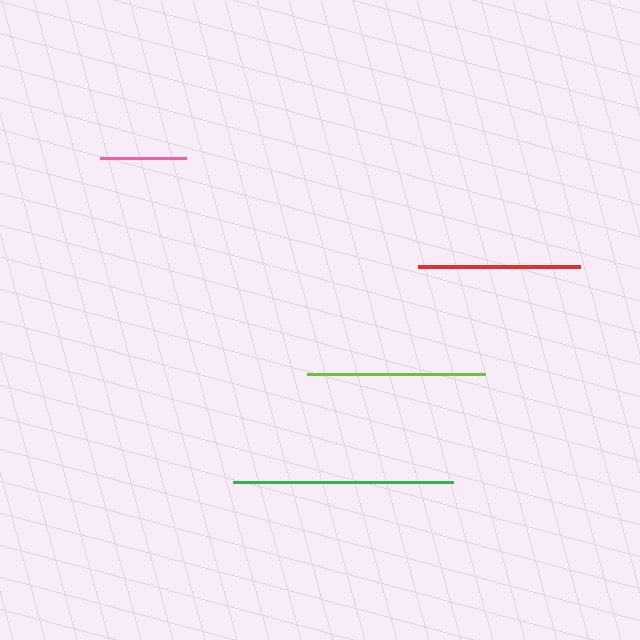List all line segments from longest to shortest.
From longest to shortest: green, lime, red, pink.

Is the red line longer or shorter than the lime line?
The lime line is longer than the red line.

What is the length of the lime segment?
The lime segment is approximately 178 pixels long.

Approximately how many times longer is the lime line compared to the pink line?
The lime line is approximately 2.1 times the length of the pink line.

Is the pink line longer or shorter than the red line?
The red line is longer than the pink line.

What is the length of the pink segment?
The pink segment is approximately 86 pixels long.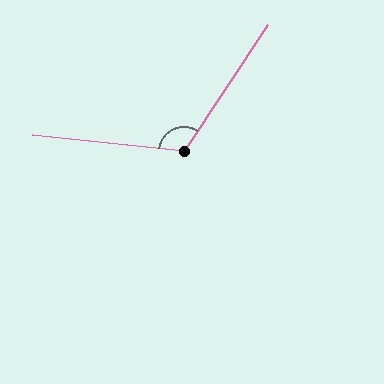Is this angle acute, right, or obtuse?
It is obtuse.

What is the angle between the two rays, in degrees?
Approximately 117 degrees.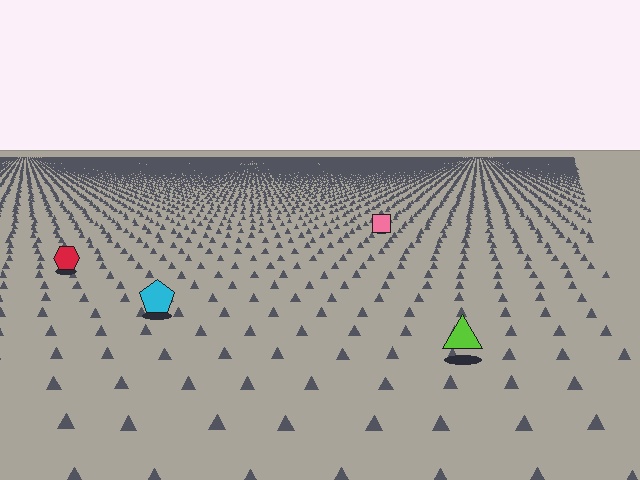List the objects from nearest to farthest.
From nearest to farthest: the lime triangle, the cyan pentagon, the red hexagon, the pink square.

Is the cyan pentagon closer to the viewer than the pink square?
Yes. The cyan pentagon is closer — you can tell from the texture gradient: the ground texture is coarser near it.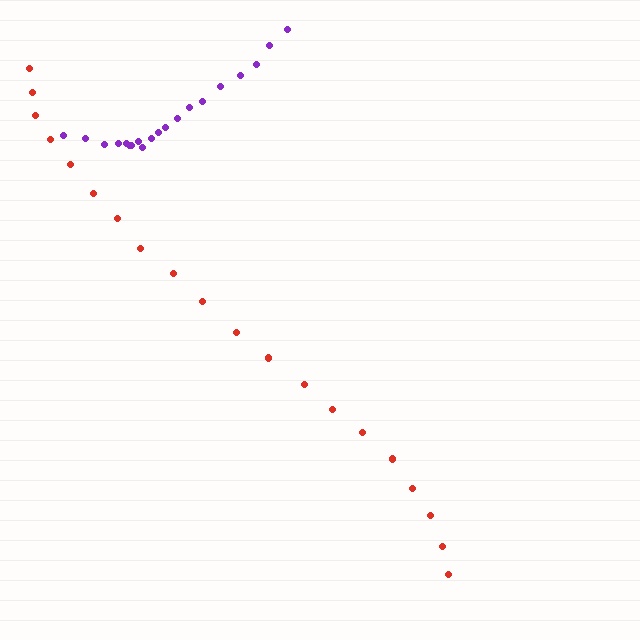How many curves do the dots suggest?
There are 2 distinct paths.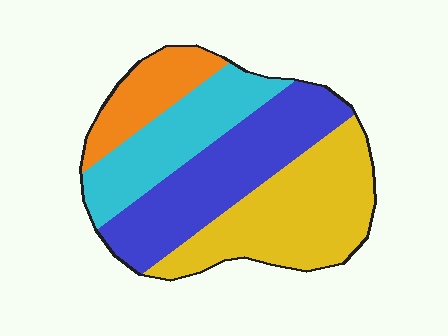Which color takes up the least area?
Orange, at roughly 15%.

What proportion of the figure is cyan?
Cyan takes up between a sixth and a third of the figure.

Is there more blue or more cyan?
Blue.